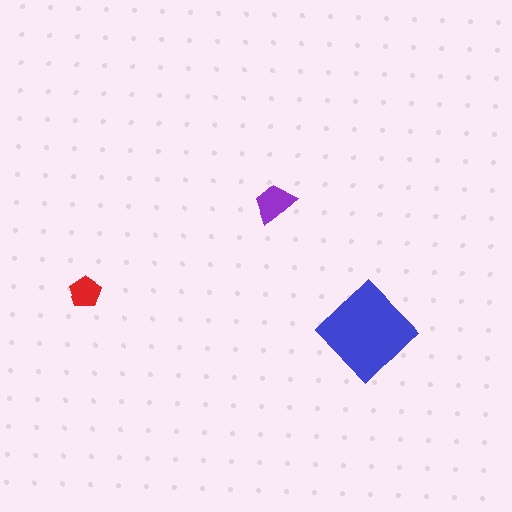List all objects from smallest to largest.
The red pentagon, the purple trapezoid, the blue diamond.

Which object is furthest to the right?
The blue diamond is rightmost.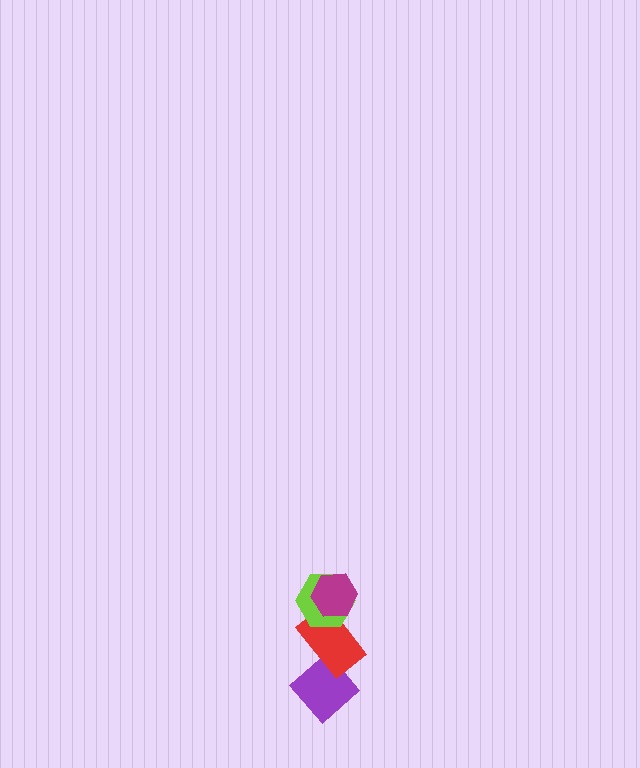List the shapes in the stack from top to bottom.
From top to bottom: the magenta hexagon, the lime hexagon, the red rectangle, the purple diamond.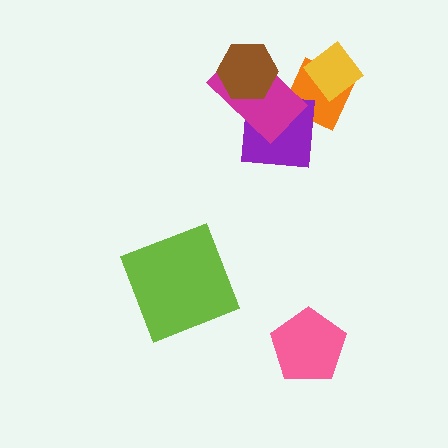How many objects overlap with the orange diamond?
3 objects overlap with the orange diamond.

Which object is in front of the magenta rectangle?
The brown hexagon is in front of the magenta rectangle.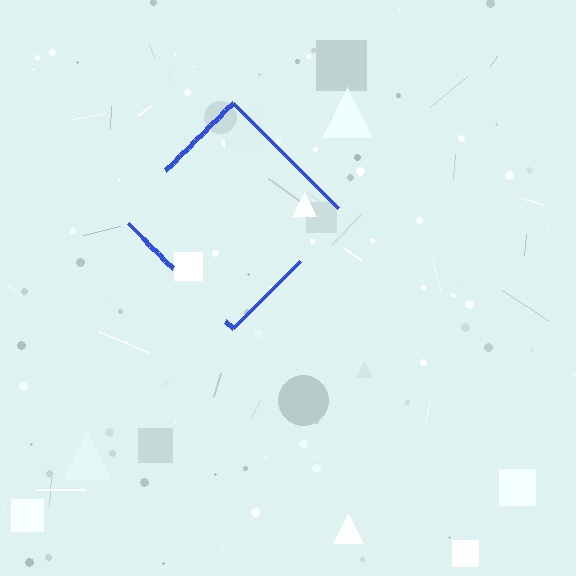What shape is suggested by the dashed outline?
The dashed outline suggests a diamond.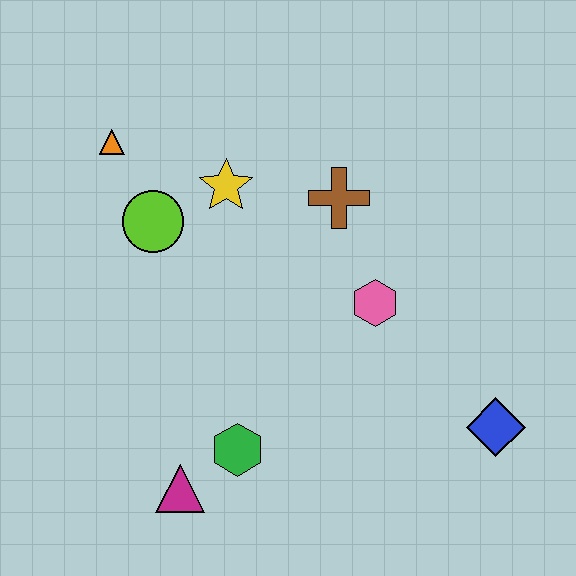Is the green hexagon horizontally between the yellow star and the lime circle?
No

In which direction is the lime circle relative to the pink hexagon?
The lime circle is to the left of the pink hexagon.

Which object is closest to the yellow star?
The lime circle is closest to the yellow star.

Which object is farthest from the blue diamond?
The orange triangle is farthest from the blue diamond.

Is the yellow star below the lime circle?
No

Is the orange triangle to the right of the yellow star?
No